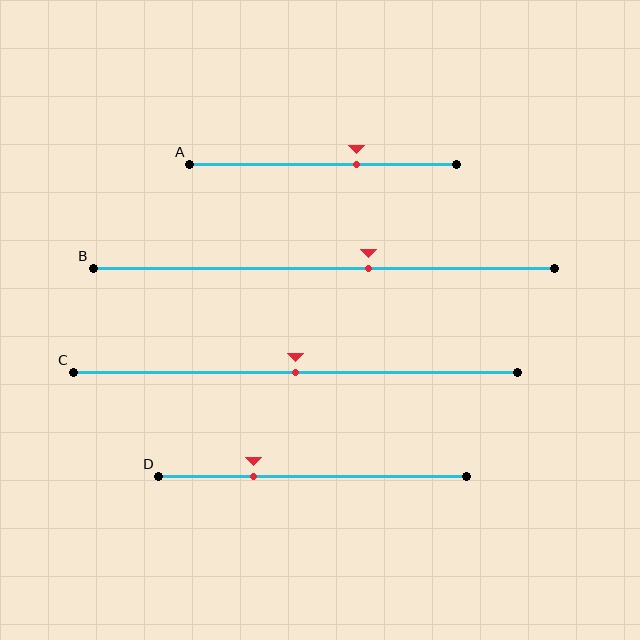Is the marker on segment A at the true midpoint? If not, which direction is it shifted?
No, the marker on segment A is shifted to the right by about 12% of the segment length.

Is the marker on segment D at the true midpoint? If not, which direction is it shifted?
No, the marker on segment D is shifted to the left by about 19% of the segment length.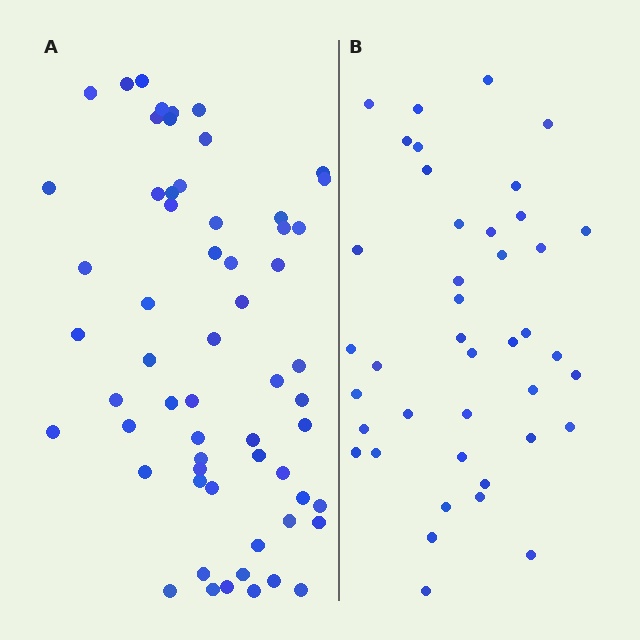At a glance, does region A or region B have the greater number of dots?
Region A (the left region) has more dots.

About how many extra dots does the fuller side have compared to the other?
Region A has approximately 20 more dots than region B.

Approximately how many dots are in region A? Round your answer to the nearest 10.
About 60 dots.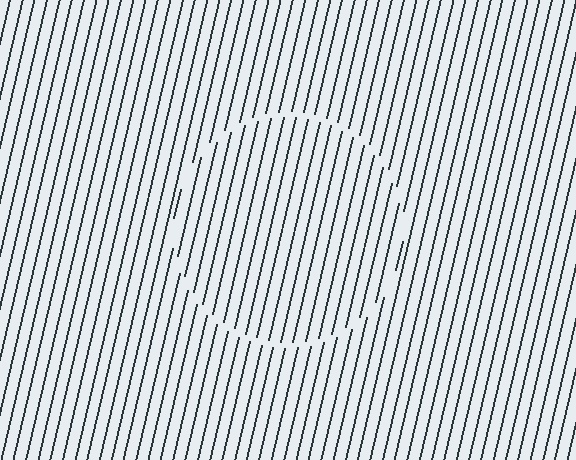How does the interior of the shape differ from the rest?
The interior of the shape contains the same grating, shifted by half a period — the contour is defined by the phase discontinuity where line-ends from the inner and outer gratings abut.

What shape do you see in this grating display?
An illusory circle. The interior of the shape contains the same grating, shifted by half a period — the contour is defined by the phase discontinuity where line-ends from the inner and outer gratings abut.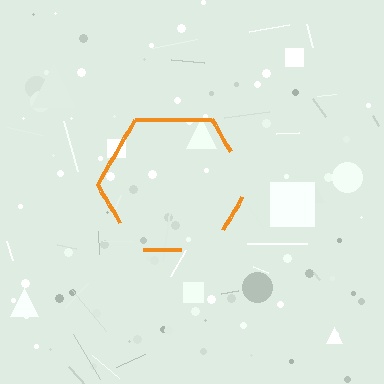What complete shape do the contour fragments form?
The contour fragments form a hexagon.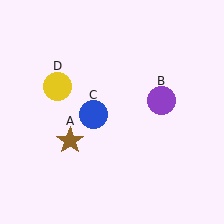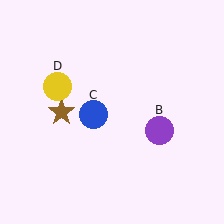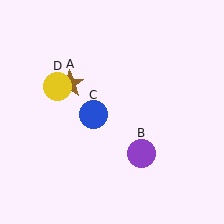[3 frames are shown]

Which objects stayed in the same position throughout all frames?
Blue circle (object C) and yellow circle (object D) remained stationary.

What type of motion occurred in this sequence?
The brown star (object A), purple circle (object B) rotated clockwise around the center of the scene.